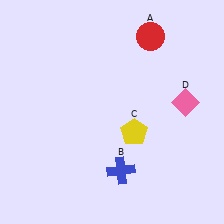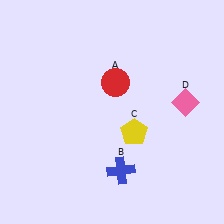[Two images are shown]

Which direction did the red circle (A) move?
The red circle (A) moved down.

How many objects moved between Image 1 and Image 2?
1 object moved between the two images.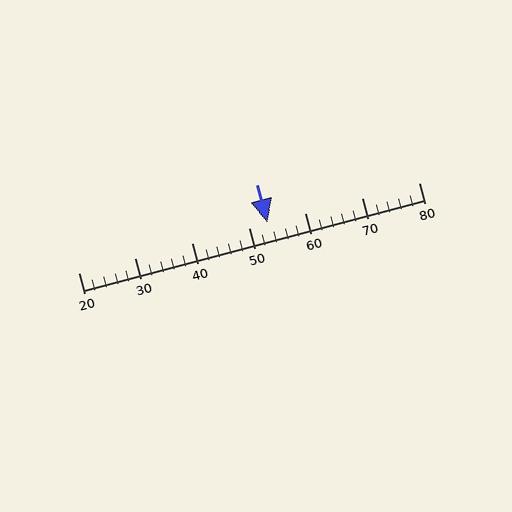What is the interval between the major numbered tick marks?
The major tick marks are spaced 10 units apart.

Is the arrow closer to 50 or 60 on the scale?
The arrow is closer to 50.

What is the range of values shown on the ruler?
The ruler shows values from 20 to 80.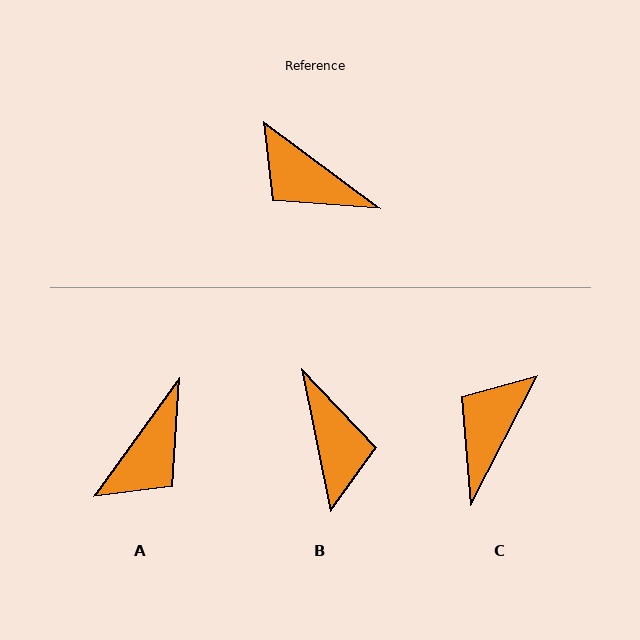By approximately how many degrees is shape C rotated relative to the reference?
Approximately 81 degrees clockwise.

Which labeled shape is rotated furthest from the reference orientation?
B, about 138 degrees away.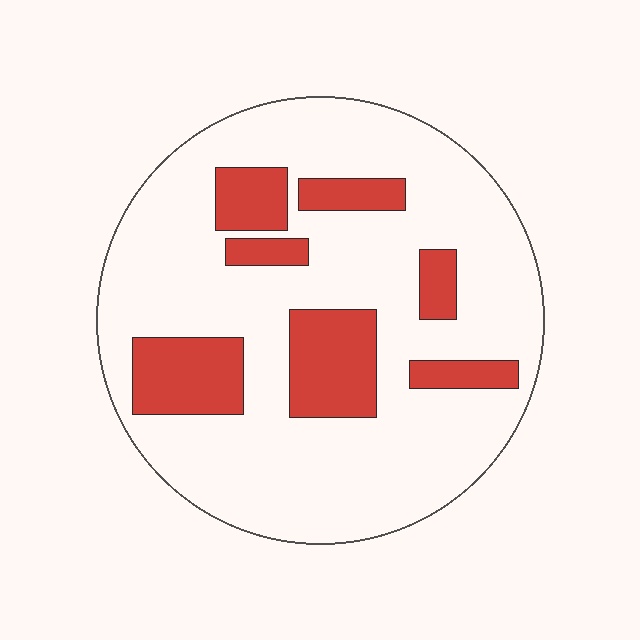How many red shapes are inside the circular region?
7.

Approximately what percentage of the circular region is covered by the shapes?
Approximately 20%.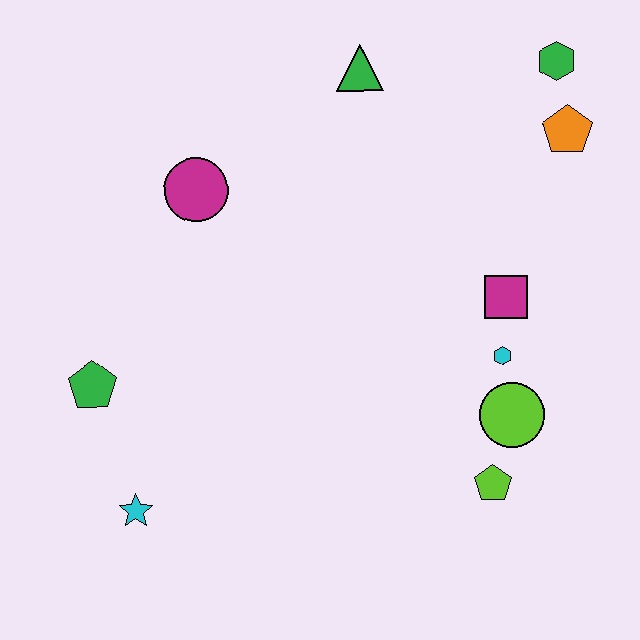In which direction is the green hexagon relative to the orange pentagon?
The green hexagon is above the orange pentagon.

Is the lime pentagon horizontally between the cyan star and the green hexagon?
Yes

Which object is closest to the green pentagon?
The cyan star is closest to the green pentagon.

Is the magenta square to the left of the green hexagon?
Yes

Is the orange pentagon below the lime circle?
No